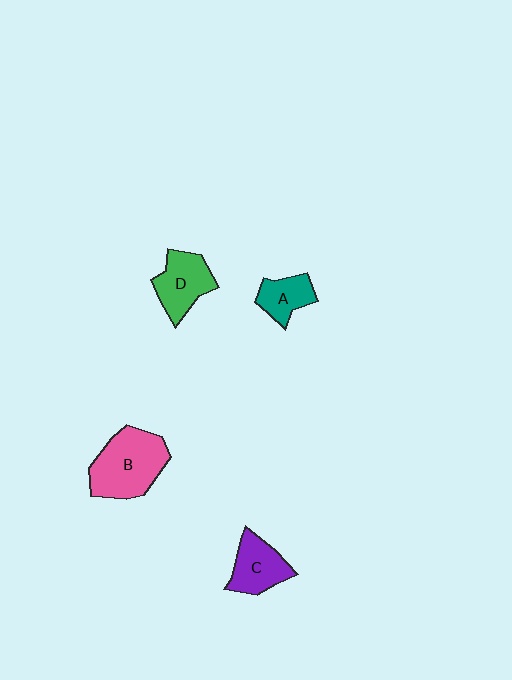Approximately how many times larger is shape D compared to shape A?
Approximately 1.4 times.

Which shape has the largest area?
Shape B (pink).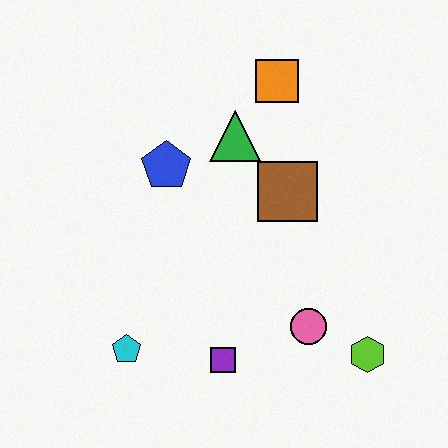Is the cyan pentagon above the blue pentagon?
No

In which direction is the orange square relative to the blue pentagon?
The orange square is to the right of the blue pentagon.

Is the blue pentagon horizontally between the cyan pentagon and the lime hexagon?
Yes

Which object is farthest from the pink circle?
The orange square is farthest from the pink circle.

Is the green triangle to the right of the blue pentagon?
Yes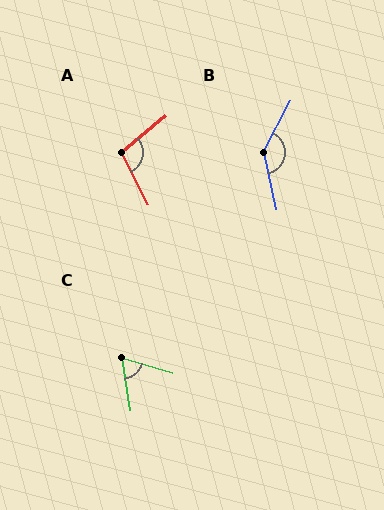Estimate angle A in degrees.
Approximately 103 degrees.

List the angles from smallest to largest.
C (65°), A (103°), B (140°).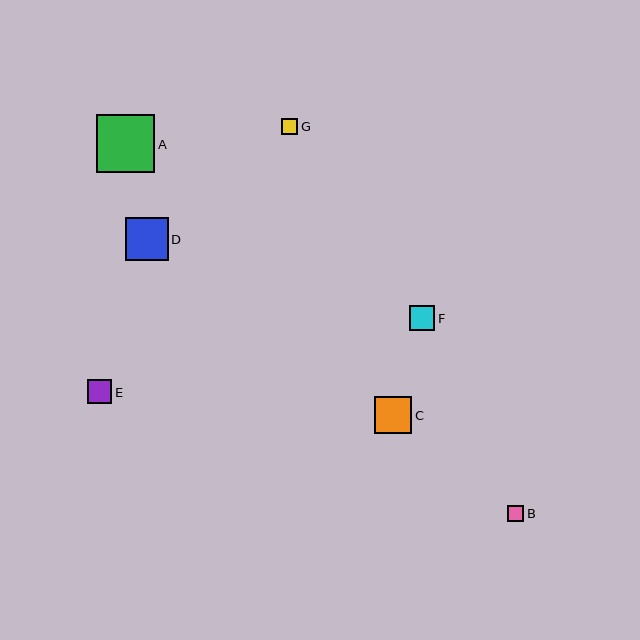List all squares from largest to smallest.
From largest to smallest: A, D, C, F, E, B, G.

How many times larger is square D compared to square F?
Square D is approximately 1.7 times the size of square F.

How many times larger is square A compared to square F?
Square A is approximately 2.3 times the size of square F.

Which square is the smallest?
Square G is the smallest with a size of approximately 16 pixels.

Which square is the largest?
Square A is the largest with a size of approximately 58 pixels.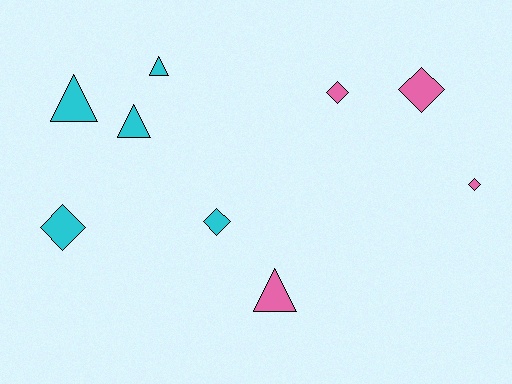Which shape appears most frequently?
Diamond, with 5 objects.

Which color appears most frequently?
Cyan, with 5 objects.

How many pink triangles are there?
There is 1 pink triangle.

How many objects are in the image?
There are 9 objects.